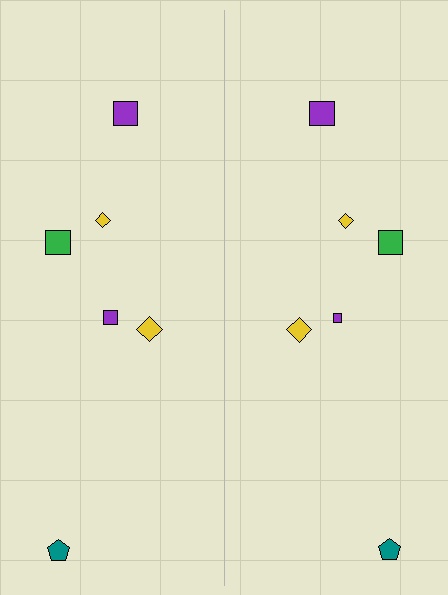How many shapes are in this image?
There are 12 shapes in this image.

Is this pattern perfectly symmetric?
No, the pattern is not perfectly symmetric. The purple square on the right side has a different size than its mirror counterpart.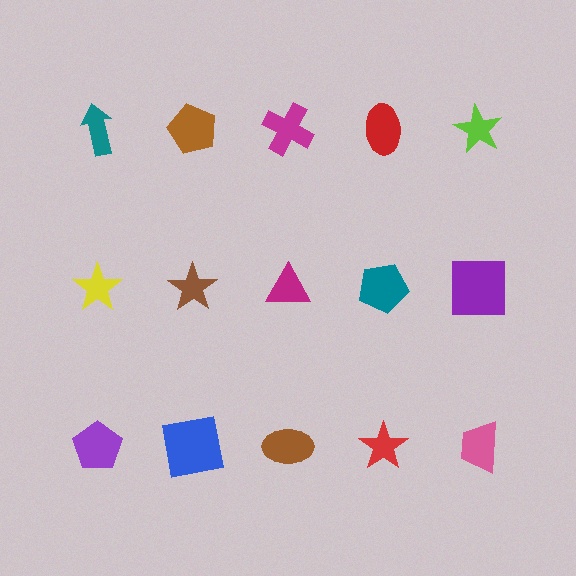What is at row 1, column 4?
A red ellipse.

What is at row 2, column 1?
A yellow star.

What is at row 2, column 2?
A brown star.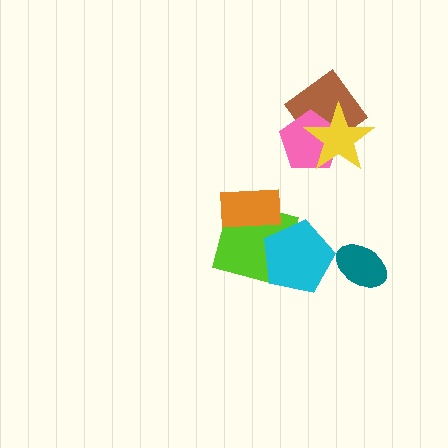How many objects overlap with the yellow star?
2 objects overlap with the yellow star.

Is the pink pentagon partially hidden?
Yes, it is partially covered by another shape.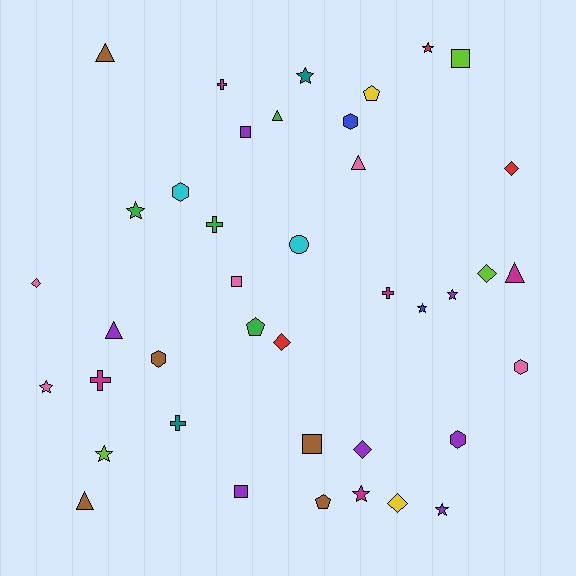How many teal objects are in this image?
There are 2 teal objects.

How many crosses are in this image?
There are 5 crosses.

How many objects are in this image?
There are 40 objects.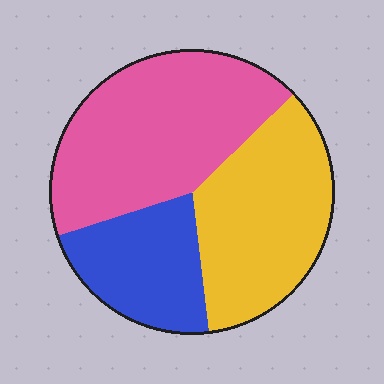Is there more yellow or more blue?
Yellow.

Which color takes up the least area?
Blue, at roughly 20%.